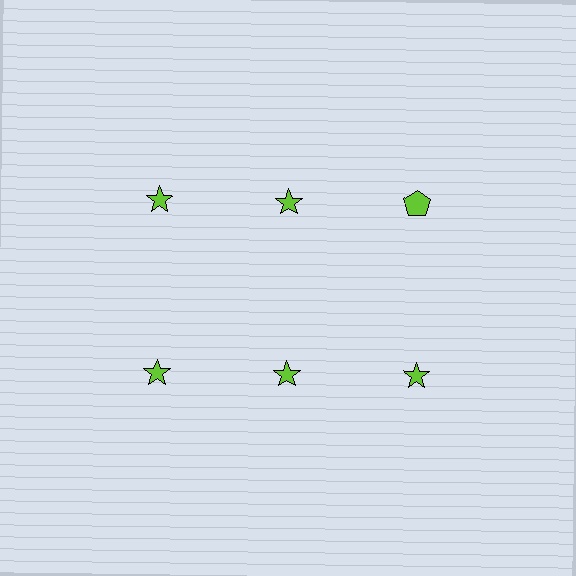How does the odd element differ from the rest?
It has a different shape: pentagon instead of star.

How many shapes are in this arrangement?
There are 6 shapes arranged in a grid pattern.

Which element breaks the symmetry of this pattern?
The lime pentagon in the top row, center column breaks the symmetry. All other shapes are lime stars.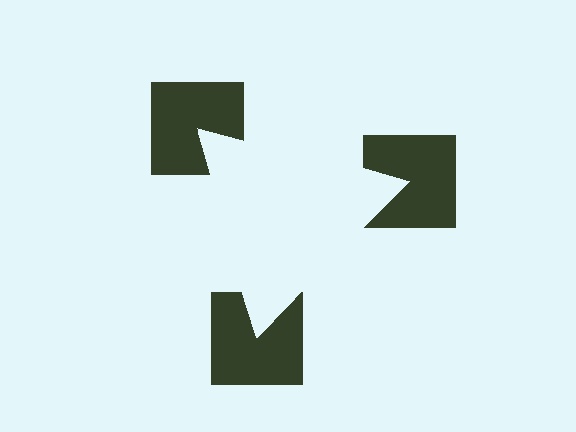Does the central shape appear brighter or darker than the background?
It typically appears slightly brighter than the background, even though no actual brightness change is drawn.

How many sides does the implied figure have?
3 sides.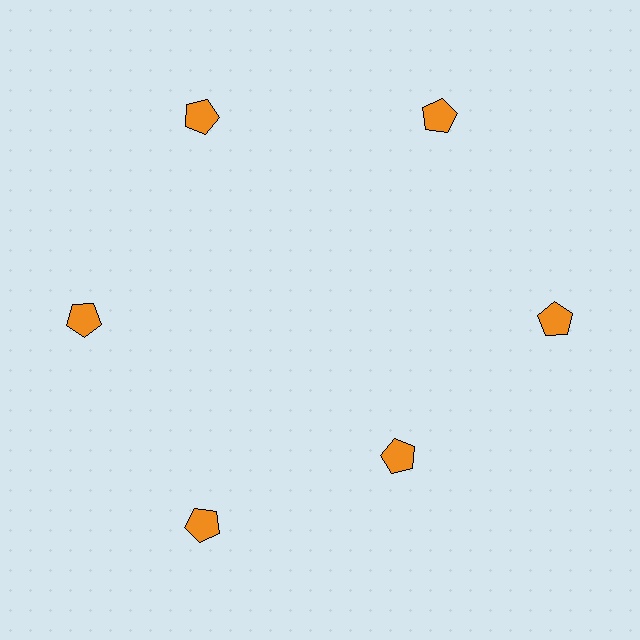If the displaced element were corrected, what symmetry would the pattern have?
It would have 6-fold rotational symmetry — the pattern would map onto itself every 60 degrees.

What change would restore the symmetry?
The symmetry would be restored by moving it outward, back onto the ring so that all 6 pentagons sit at equal angles and equal distance from the center.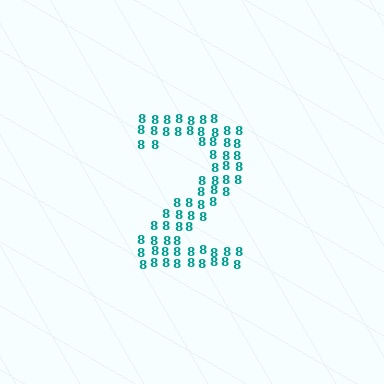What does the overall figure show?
The overall figure shows the digit 2.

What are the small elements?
The small elements are digit 8's.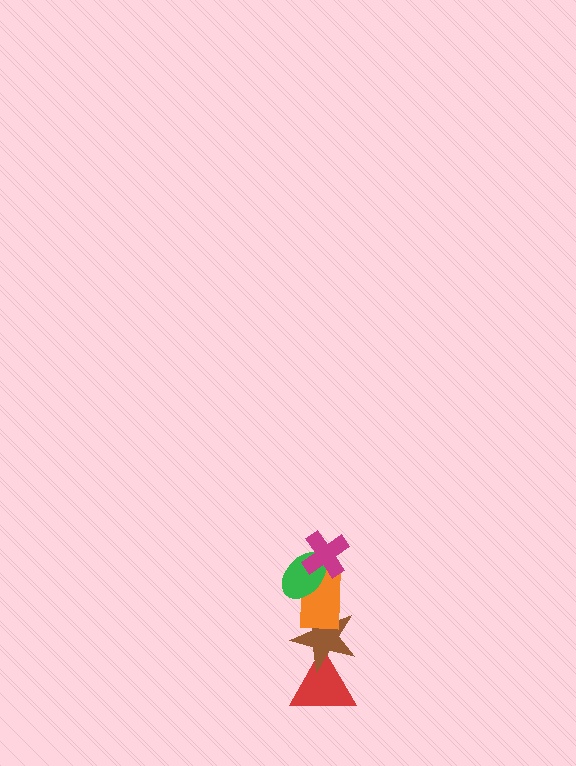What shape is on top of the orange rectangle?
The green ellipse is on top of the orange rectangle.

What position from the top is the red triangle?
The red triangle is 5th from the top.